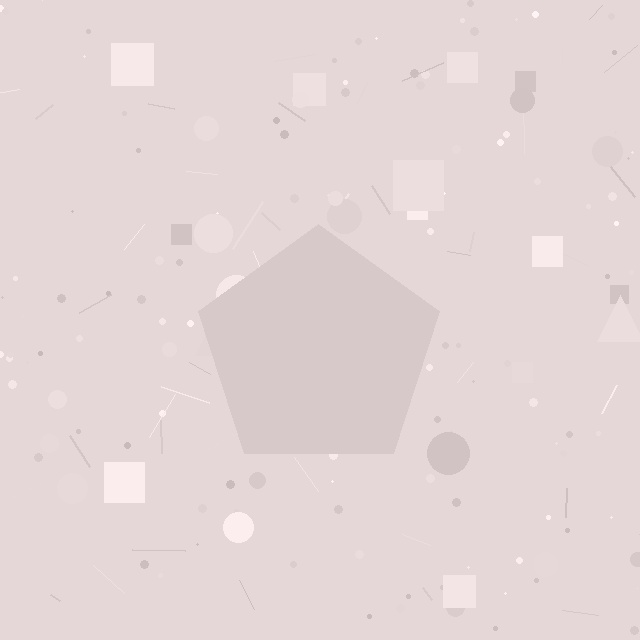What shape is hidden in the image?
A pentagon is hidden in the image.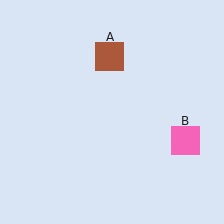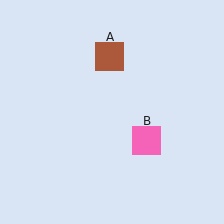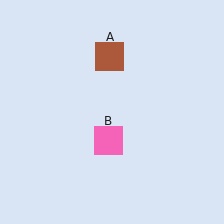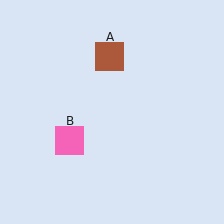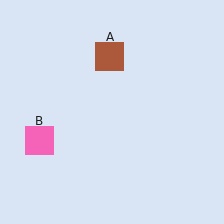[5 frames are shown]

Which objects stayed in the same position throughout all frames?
Brown square (object A) remained stationary.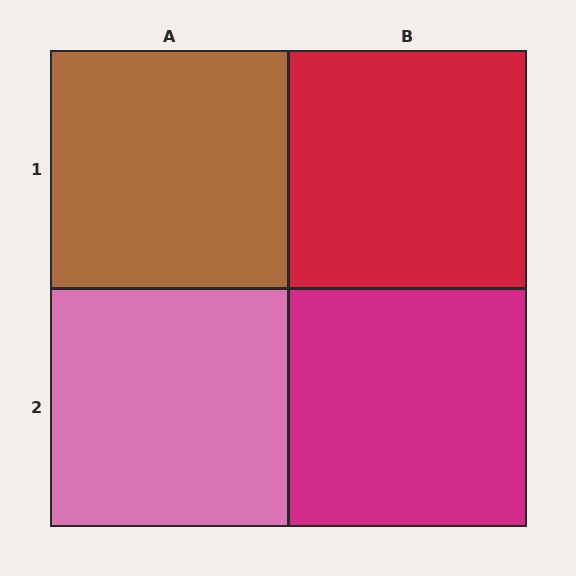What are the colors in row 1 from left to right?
Brown, red.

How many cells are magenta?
1 cell is magenta.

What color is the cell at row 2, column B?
Magenta.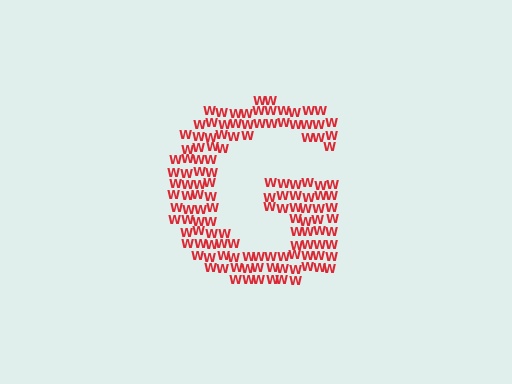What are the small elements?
The small elements are letter W's.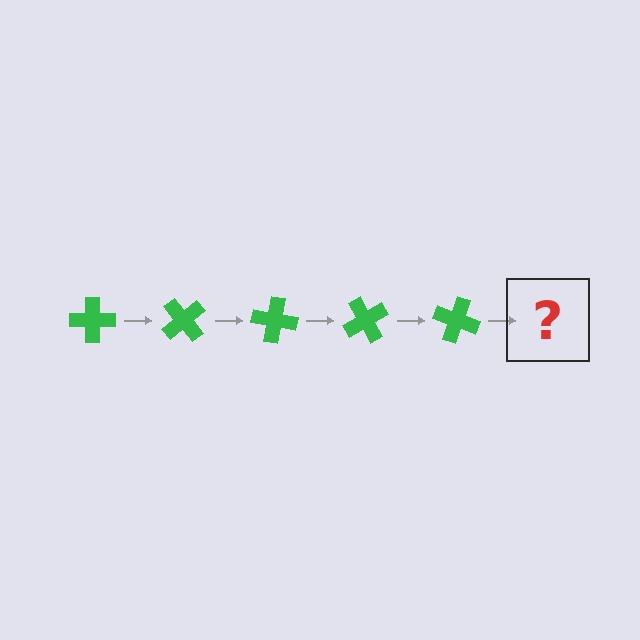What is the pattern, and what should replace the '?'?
The pattern is that the cross rotates 50 degrees each step. The '?' should be a green cross rotated 250 degrees.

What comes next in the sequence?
The next element should be a green cross rotated 250 degrees.